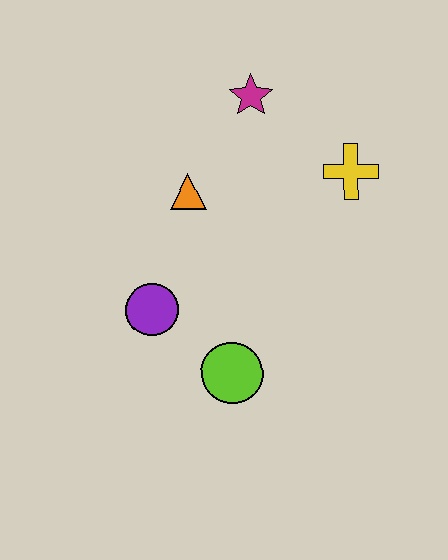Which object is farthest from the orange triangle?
The lime circle is farthest from the orange triangle.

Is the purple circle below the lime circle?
No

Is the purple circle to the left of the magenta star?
Yes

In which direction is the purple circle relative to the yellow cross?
The purple circle is to the left of the yellow cross.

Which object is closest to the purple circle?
The lime circle is closest to the purple circle.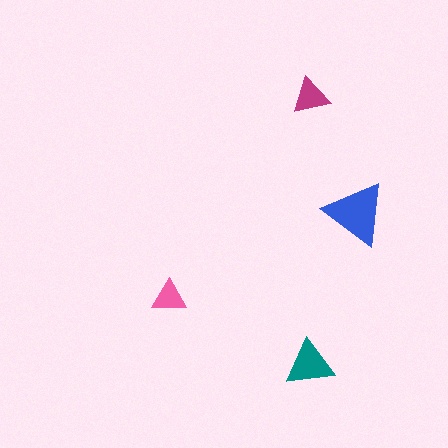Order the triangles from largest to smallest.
the blue one, the teal one, the magenta one, the pink one.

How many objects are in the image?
There are 4 objects in the image.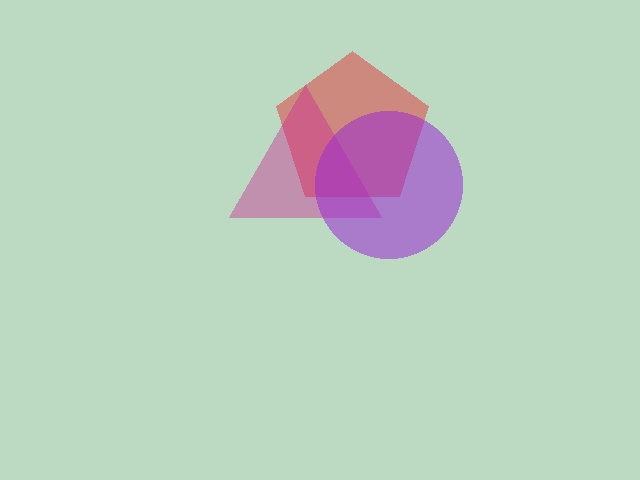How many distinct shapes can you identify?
There are 3 distinct shapes: a red pentagon, a magenta triangle, a purple circle.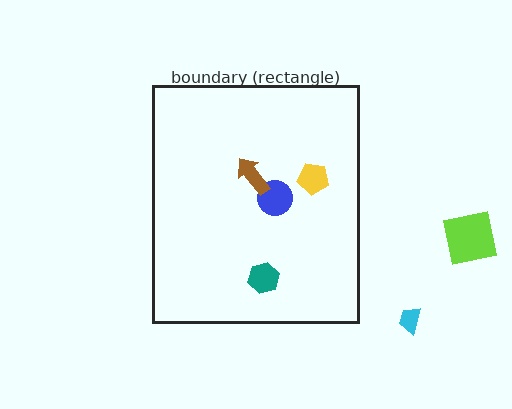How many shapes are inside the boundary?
4 inside, 2 outside.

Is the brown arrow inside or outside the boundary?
Inside.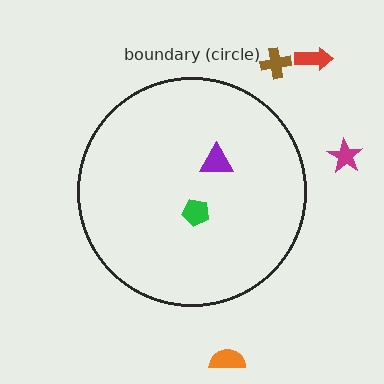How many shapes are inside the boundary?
2 inside, 4 outside.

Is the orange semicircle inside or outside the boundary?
Outside.